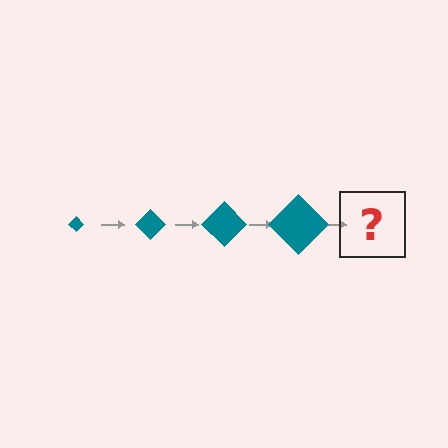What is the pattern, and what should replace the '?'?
The pattern is that the diamond gets progressively larger each step. The '?' should be a teal diamond, larger than the previous one.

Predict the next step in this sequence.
The next step is a teal diamond, larger than the previous one.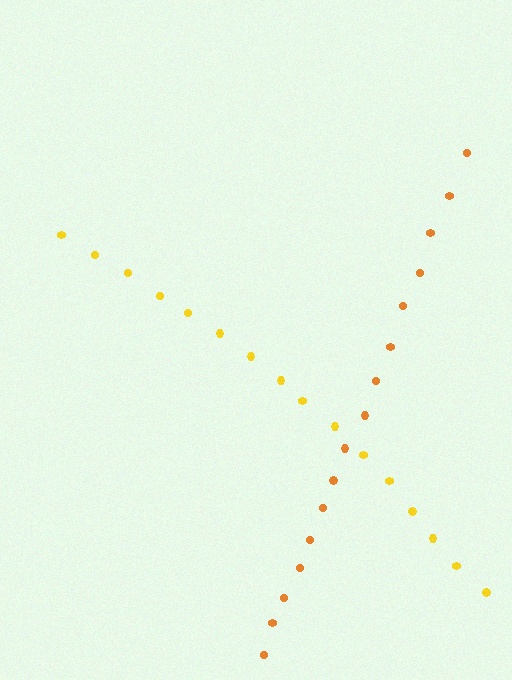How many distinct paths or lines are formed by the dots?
There are 2 distinct paths.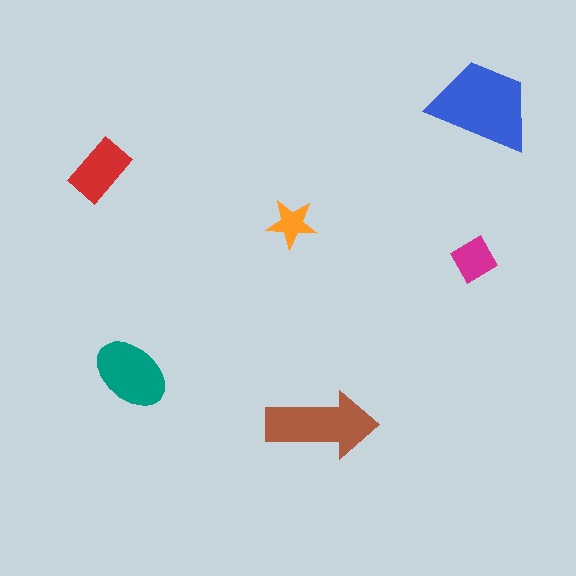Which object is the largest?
The blue trapezoid.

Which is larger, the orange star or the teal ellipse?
The teal ellipse.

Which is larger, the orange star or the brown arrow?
The brown arrow.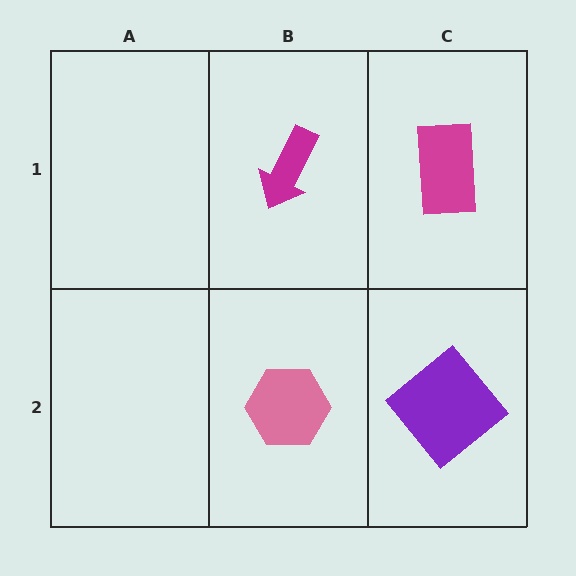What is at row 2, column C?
A purple diamond.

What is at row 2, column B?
A pink hexagon.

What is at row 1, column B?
A magenta arrow.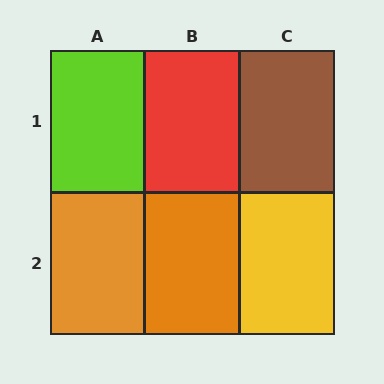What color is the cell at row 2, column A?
Orange.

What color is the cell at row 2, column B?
Orange.